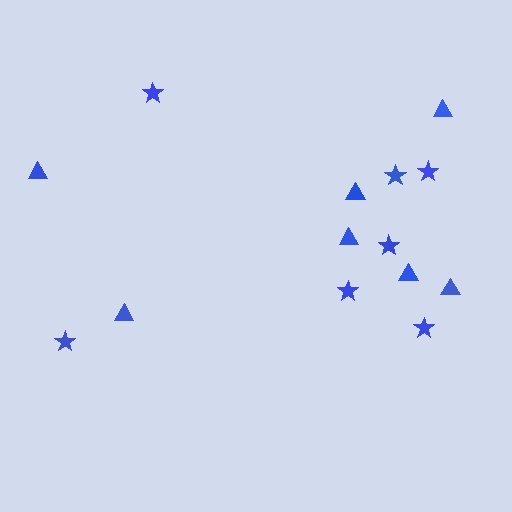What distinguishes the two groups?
There are 2 groups: one group of stars (7) and one group of triangles (7).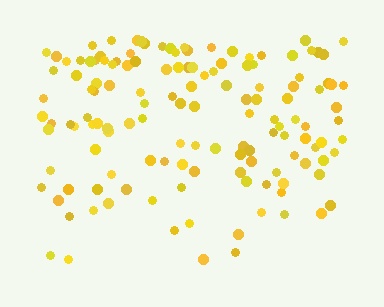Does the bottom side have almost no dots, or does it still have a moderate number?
Still a moderate number, just noticeably fewer than the top.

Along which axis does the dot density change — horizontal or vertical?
Vertical.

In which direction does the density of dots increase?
From bottom to top, with the top side densest.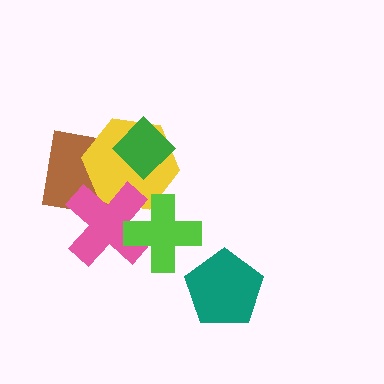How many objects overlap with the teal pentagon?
0 objects overlap with the teal pentagon.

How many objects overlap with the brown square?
2 objects overlap with the brown square.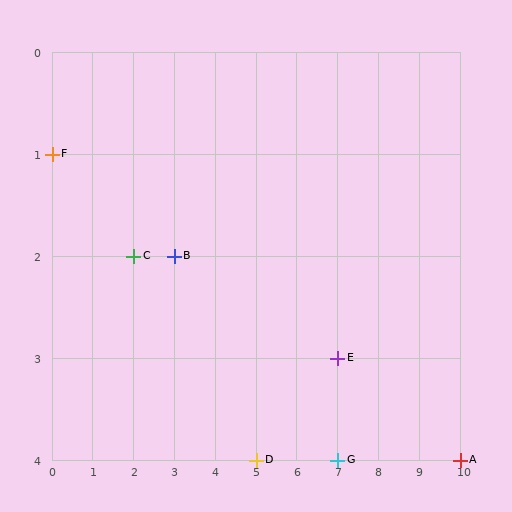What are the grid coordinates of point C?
Point C is at grid coordinates (2, 2).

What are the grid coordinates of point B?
Point B is at grid coordinates (3, 2).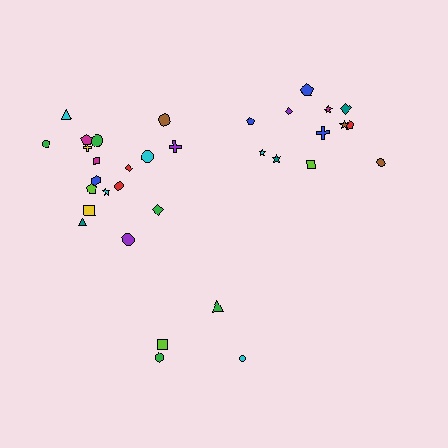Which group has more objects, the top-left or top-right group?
The top-left group.